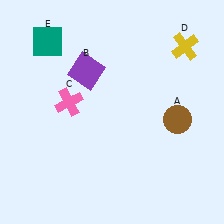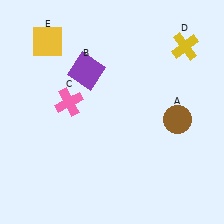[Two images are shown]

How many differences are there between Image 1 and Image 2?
There is 1 difference between the two images.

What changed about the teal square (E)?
In Image 1, E is teal. In Image 2, it changed to yellow.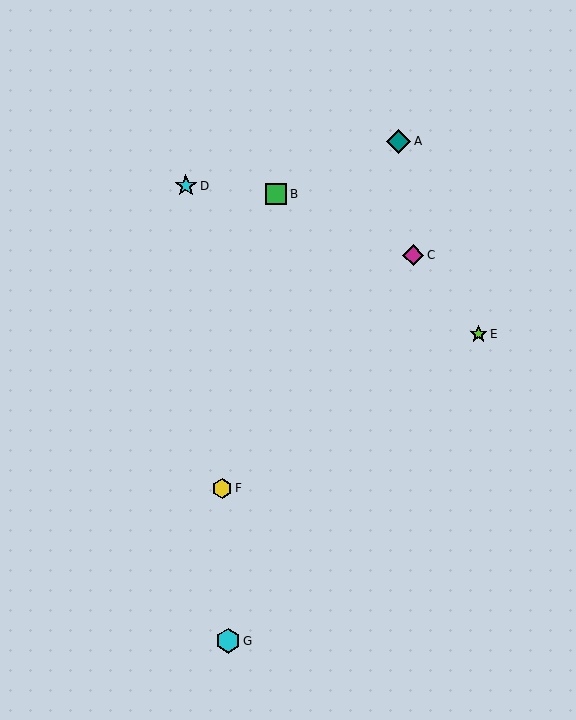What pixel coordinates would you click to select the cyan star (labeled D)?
Click at (186, 186) to select the cyan star D.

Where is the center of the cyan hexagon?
The center of the cyan hexagon is at (228, 641).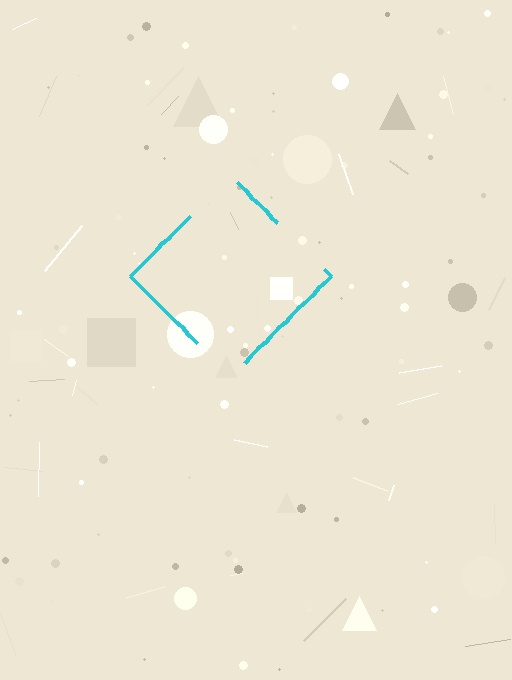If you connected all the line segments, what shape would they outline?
They would outline a diamond.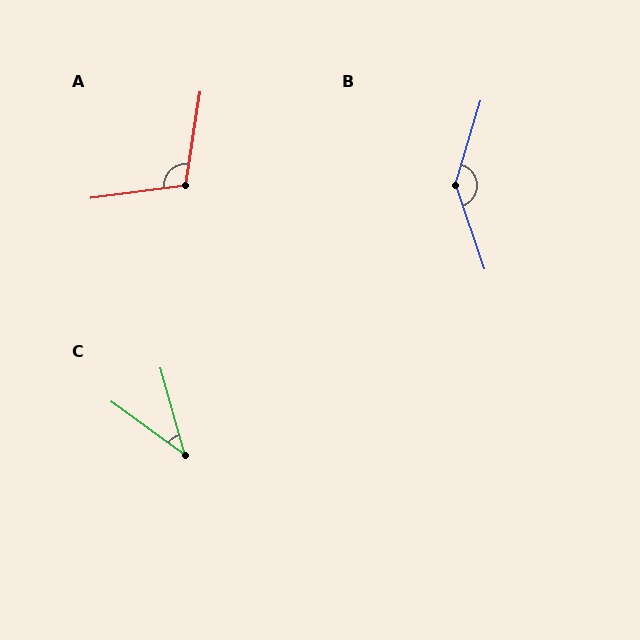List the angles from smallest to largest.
C (38°), A (106°), B (145°).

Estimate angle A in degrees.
Approximately 106 degrees.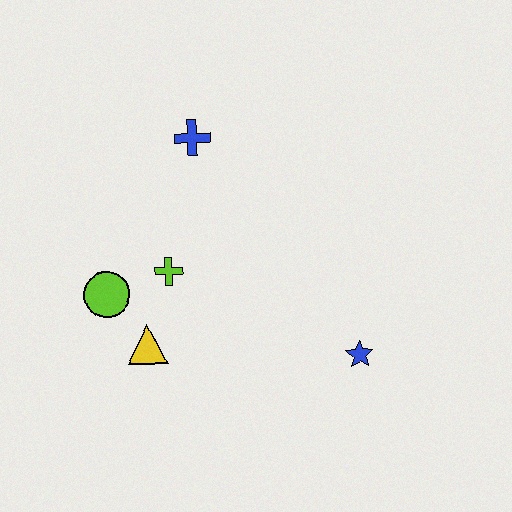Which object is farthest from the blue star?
The blue cross is farthest from the blue star.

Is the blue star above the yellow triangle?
No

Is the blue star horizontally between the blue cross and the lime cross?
No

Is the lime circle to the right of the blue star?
No